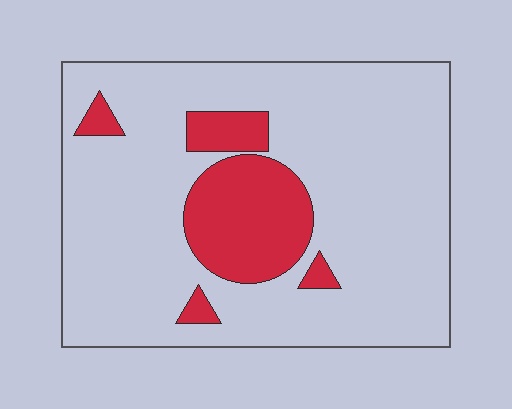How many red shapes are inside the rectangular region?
5.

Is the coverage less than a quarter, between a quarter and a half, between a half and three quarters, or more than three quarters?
Less than a quarter.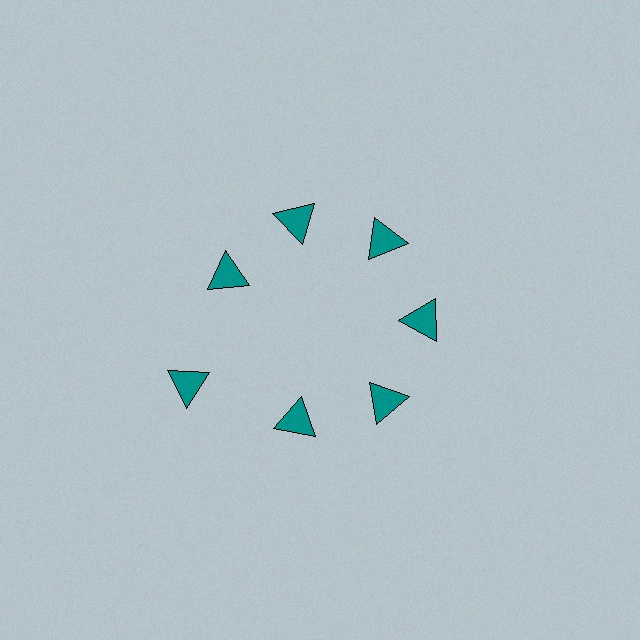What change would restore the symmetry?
The symmetry would be restored by moving it inward, back onto the ring so that all 7 triangles sit at equal angles and equal distance from the center.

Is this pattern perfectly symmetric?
No. The 7 teal triangles are arranged in a ring, but one element near the 8 o'clock position is pushed outward from the center, breaking the 7-fold rotational symmetry.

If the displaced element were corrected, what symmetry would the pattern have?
It would have 7-fold rotational symmetry — the pattern would map onto itself every 51 degrees.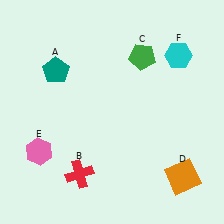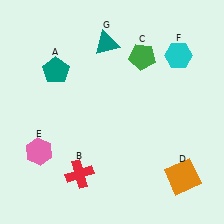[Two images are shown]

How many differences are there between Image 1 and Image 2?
There is 1 difference between the two images.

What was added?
A teal triangle (G) was added in Image 2.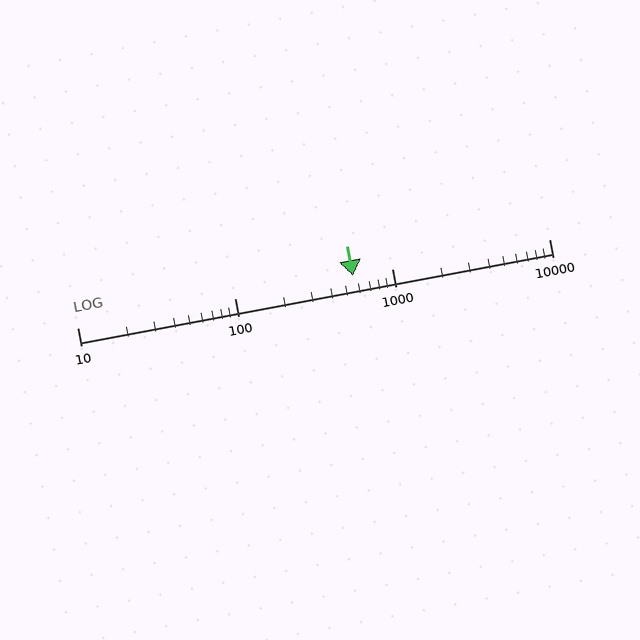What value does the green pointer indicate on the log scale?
The pointer indicates approximately 570.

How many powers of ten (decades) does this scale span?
The scale spans 3 decades, from 10 to 10000.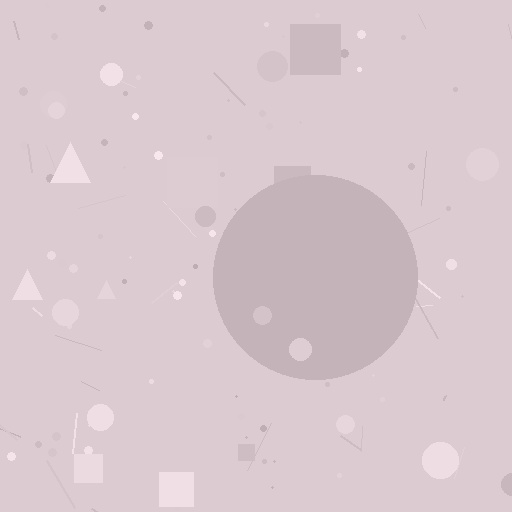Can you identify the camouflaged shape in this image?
The camouflaged shape is a circle.